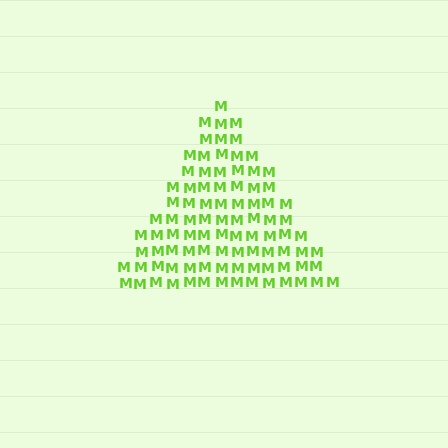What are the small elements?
The small elements are letter M's.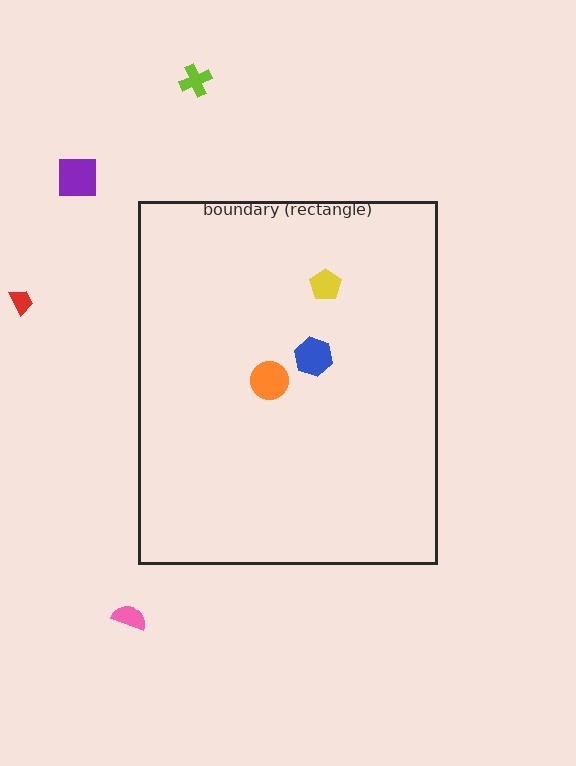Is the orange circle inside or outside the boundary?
Inside.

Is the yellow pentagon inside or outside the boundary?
Inside.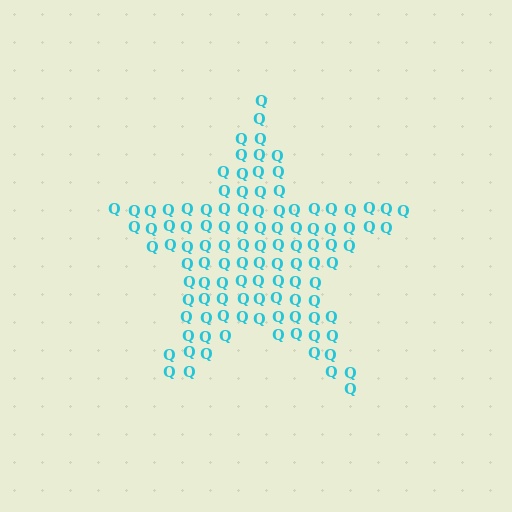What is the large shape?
The large shape is a star.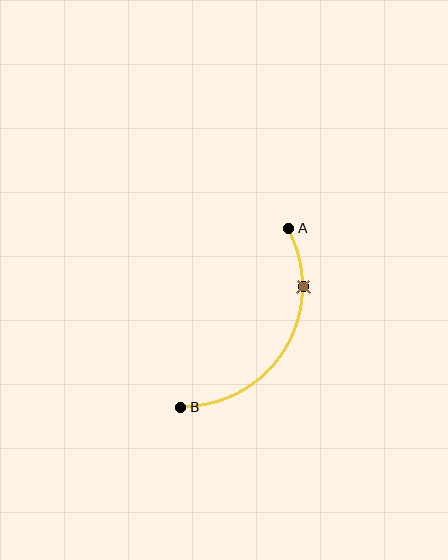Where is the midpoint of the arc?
The arc midpoint is the point on the curve farthest from the straight line joining A and B. It sits to the right of that line.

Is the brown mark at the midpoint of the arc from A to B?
No. The brown mark lies on the arc but is closer to endpoint A. The arc midpoint would be at the point on the curve equidistant along the arc from both A and B.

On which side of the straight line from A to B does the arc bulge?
The arc bulges to the right of the straight line connecting A and B.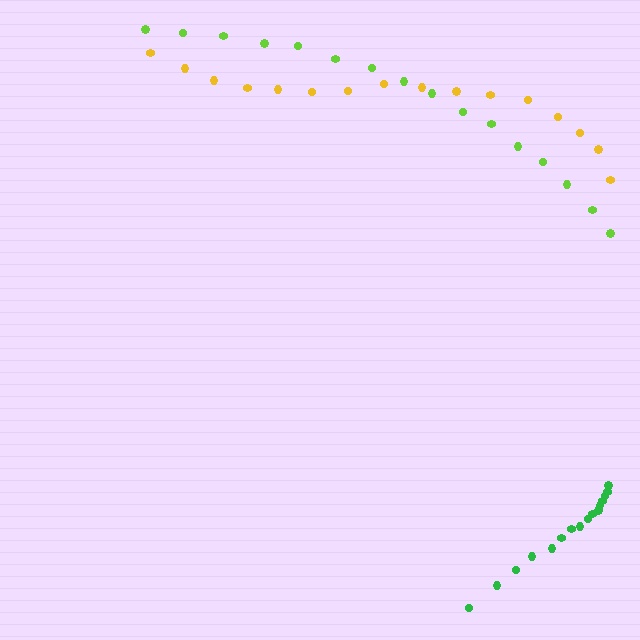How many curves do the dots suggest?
There are 3 distinct paths.